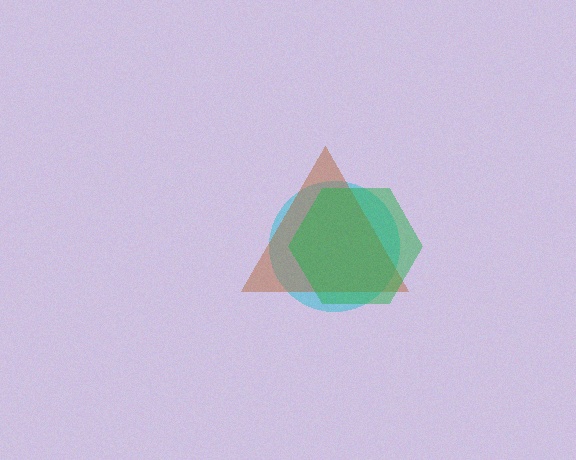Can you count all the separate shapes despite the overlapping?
Yes, there are 3 separate shapes.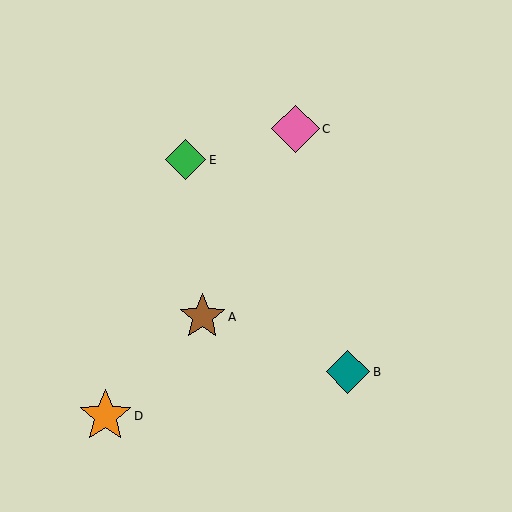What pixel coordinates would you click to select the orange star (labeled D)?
Click at (105, 416) to select the orange star D.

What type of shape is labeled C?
Shape C is a pink diamond.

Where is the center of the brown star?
The center of the brown star is at (202, 317).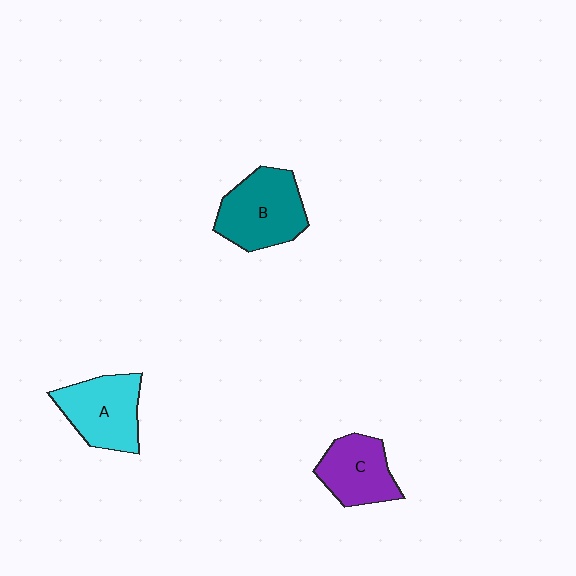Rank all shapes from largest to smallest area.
From largest to smallest: B (teal), A (cyan), C (purple).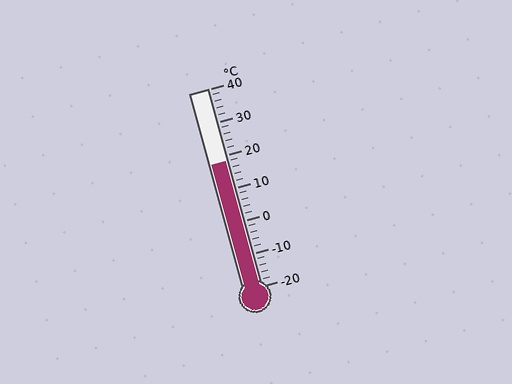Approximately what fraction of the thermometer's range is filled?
The thermometer is filled to approximately 65% of its range.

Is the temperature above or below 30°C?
The temperature is below 30°C.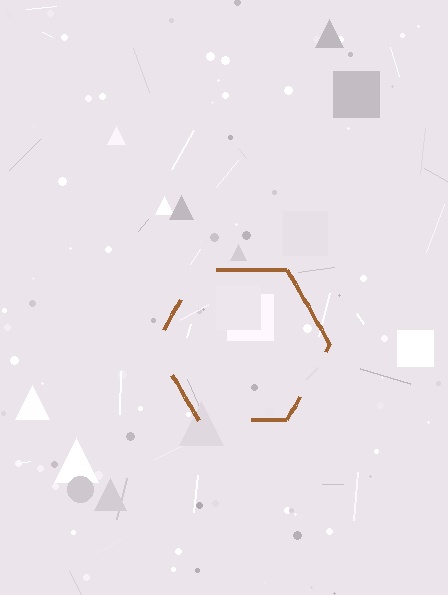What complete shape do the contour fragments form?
The contour fragments form a hexagon.